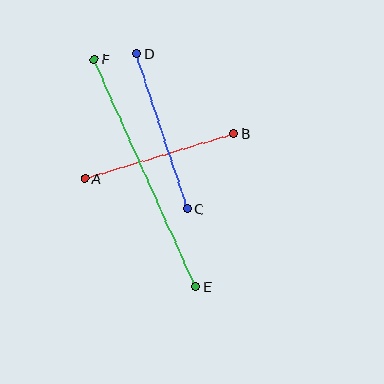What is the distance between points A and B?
The distance is approximately 156 pixels.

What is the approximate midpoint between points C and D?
The midpoint is at approximately (162, 131) pixels.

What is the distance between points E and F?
The distance is approximately 249 pixels.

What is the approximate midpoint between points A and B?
The midpoint is at approximately (159, 156) pixels.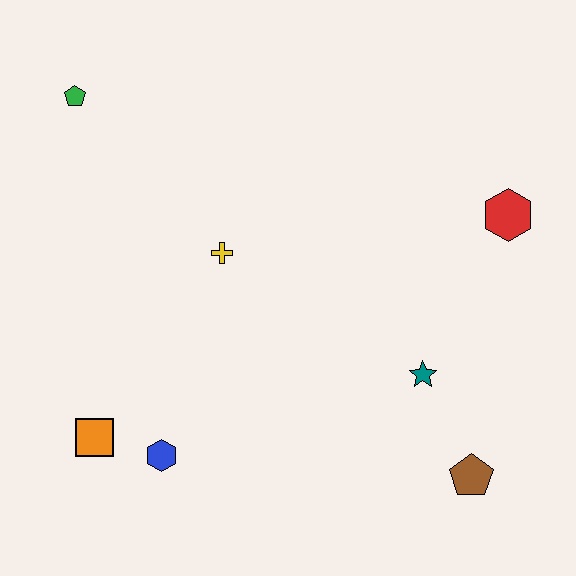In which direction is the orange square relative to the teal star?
The orange square is to the left of the teal star.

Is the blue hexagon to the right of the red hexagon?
No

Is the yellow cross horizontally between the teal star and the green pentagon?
Yes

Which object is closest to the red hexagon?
The teal star is closest to the red hexagon.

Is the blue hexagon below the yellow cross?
Yes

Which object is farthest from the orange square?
The red hexagon is farthest from the orange square.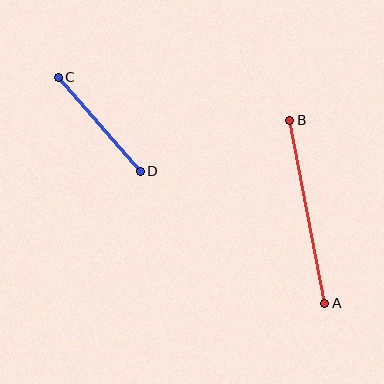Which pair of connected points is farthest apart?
Points A and B are farthest apart.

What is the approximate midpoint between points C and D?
The midpoint is at approximately (99, 124) pixels.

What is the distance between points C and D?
The distance is approximately 125 pixels.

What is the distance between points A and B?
The distance is approximately 186 pixels.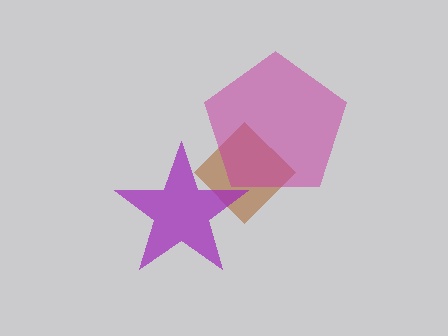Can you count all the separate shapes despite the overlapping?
Yes, there are 3 separate shapes.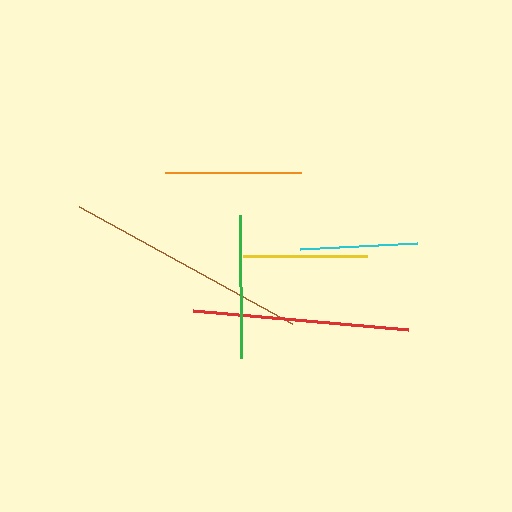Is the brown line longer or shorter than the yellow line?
The brown line is longer than the yellow line.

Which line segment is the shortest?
The cyan line is the shortest at approximately 117 pixels.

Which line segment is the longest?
The brown line is the longest at approximately 243 pixels.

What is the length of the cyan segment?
The cyan segment is approximately 117 pixels long.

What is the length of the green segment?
The green segment is approximately 143 pixels long.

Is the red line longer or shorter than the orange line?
The red line is longer than the orange line.